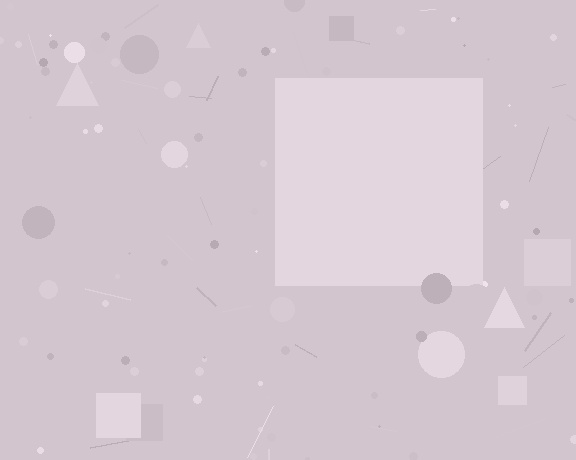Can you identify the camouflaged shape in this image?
The camouflaged shape is a square.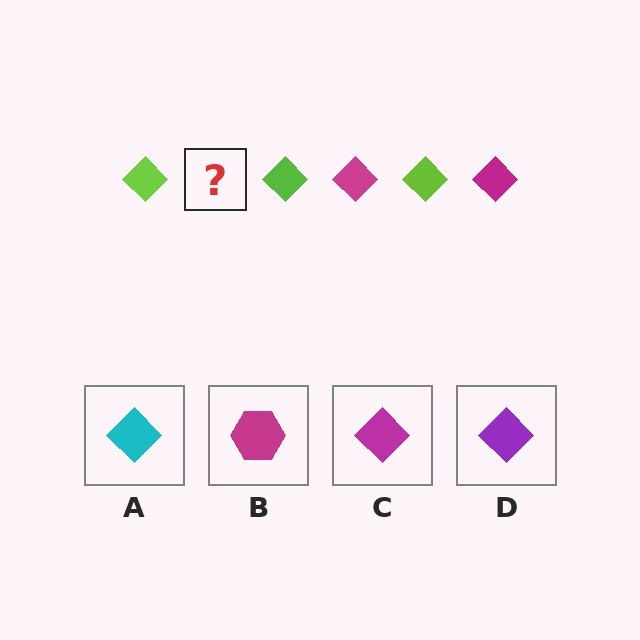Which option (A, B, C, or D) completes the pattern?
C.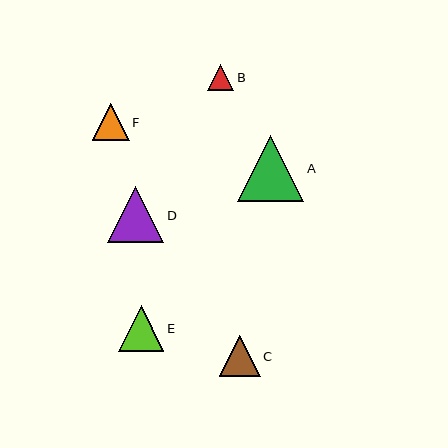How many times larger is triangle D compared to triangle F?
Triangle D is approximately 1.5 times the size of triangle F.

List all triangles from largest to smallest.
From largest to smallest: A, D, E, C, F, B.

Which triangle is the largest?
Triangle A is the largest with a size of approximately 66 pixels.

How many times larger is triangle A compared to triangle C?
Triangle A is approximately 1.6 times the size of triangle C.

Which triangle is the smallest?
Triangle B is the smallest with a size of approximately 26 pixels.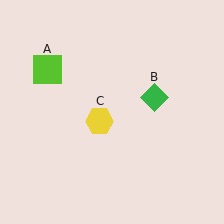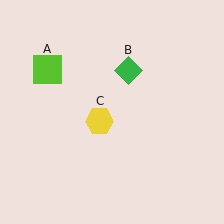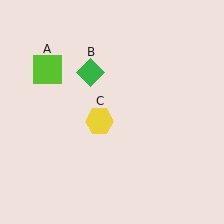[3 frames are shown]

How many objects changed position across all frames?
1 object changed position: green diamond (object B).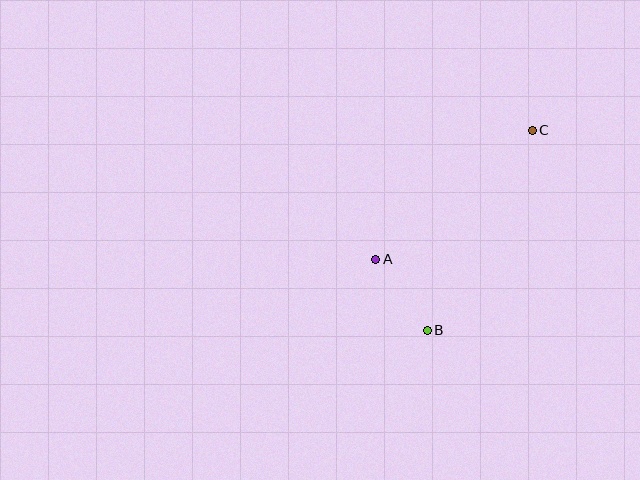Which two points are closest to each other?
Points A and B are closest to each other.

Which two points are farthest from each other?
Points B and C are farthest from each other.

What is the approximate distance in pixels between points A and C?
The distance between A and C is approximately 203 pixels.